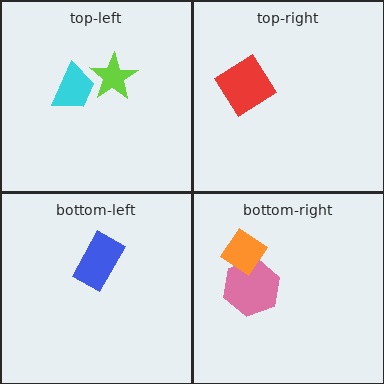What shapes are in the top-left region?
The lime star, the cyan trapezoid.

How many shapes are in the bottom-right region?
2.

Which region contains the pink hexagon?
The bottom-right region.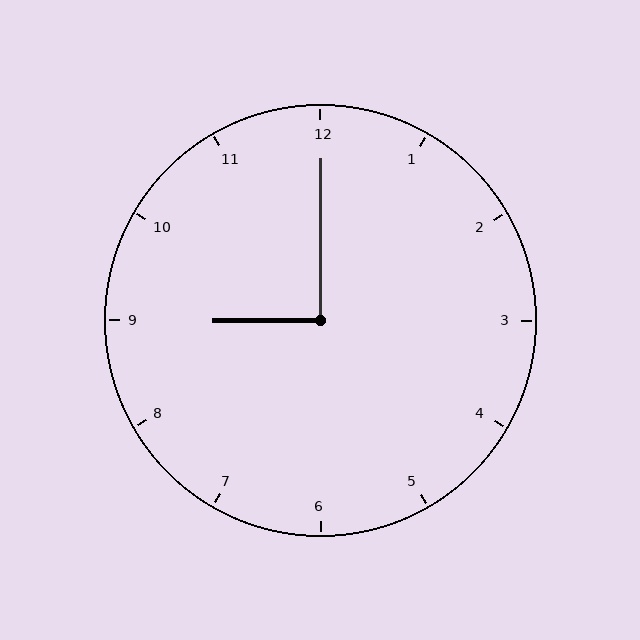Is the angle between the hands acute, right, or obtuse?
It is right.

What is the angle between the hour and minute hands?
Approximately 90 degrees.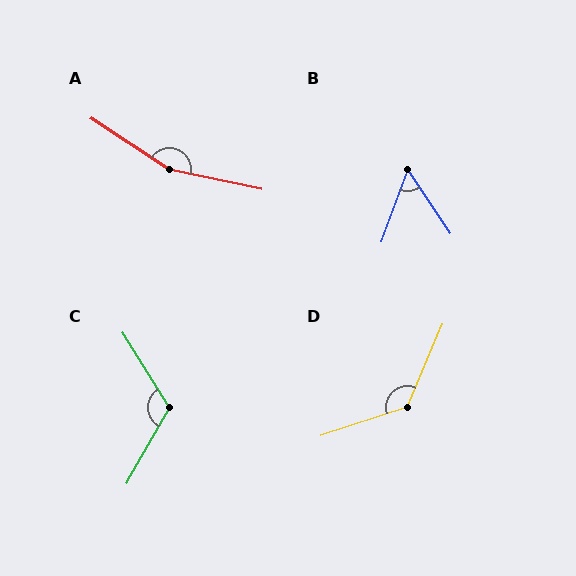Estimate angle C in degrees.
Approximately 118 degrees.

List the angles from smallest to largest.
B (54°), C (118°), D (131°), A (159°).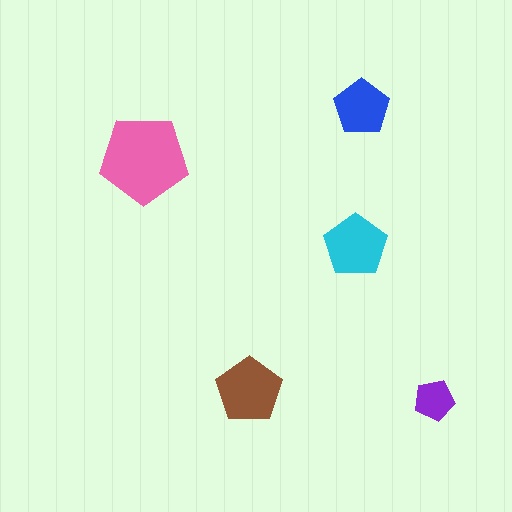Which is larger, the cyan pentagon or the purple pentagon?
The cyan one.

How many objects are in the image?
There are 5 objects in the image.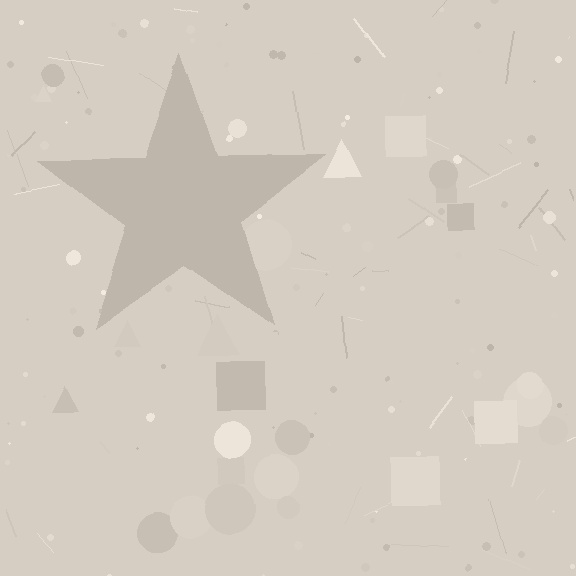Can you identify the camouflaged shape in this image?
The camouflaged shape is a star.